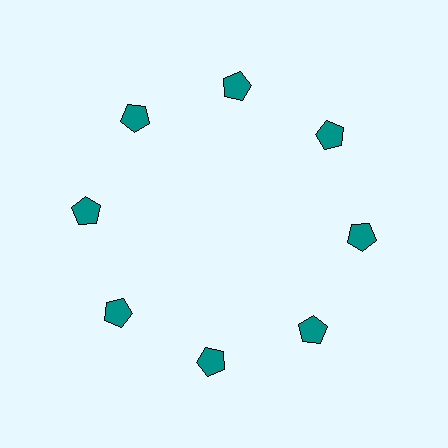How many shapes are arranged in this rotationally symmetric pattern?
There are 8 shapes, arranged in 8 groups of 1.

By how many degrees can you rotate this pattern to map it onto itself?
The pattern maps onto itself every 45 degrees of rotation.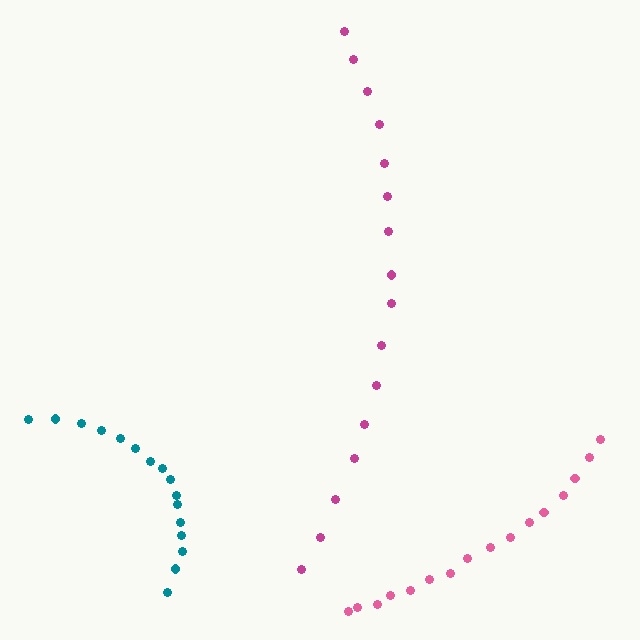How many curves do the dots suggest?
There are 3 distinct paths.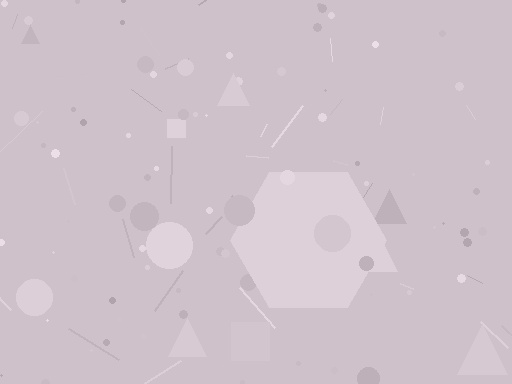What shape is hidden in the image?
A hexagon is hidden in the image.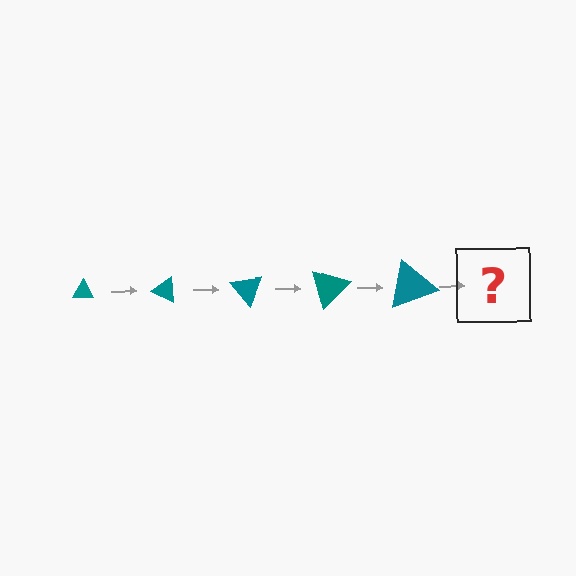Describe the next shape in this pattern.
It should be a triangle, larger than the previous one and rotated 125 degrees from the start.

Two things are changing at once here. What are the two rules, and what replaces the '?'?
The two rules are that the triangle grows larger each step and it rotates 25 degrees each step. The '?' should be a triangle, larger than the previous one and rotated 125 degrees from the start.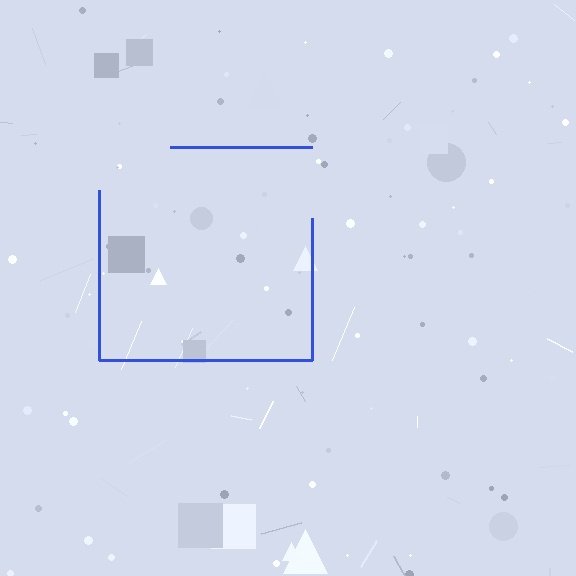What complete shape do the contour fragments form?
The contour fragments form a square.